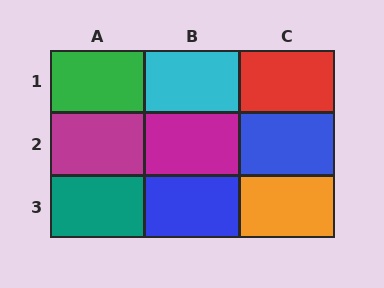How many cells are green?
1 cell is green.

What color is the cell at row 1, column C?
Red.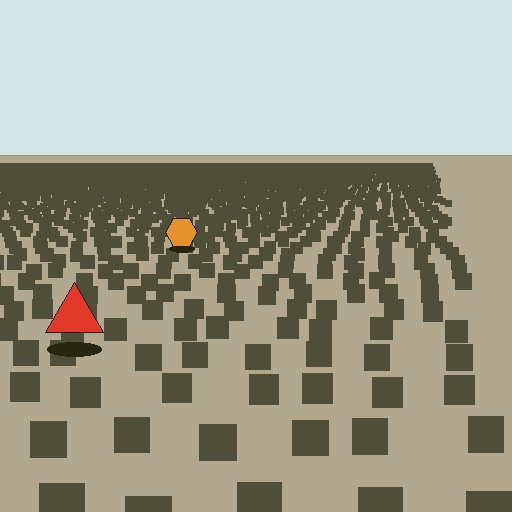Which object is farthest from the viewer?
The orange hexagon is farthest from the viewer. It appears smaller and the ground texture around it is denser.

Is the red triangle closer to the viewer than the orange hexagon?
Yes. The red triangle is closer — you can tell from the texture gradient: the ground texture is coarser near it.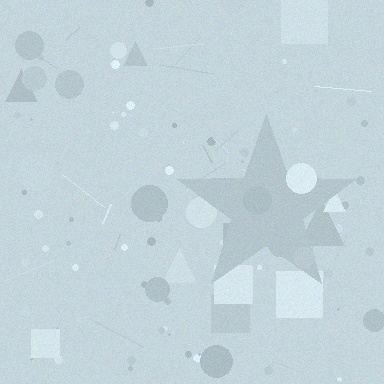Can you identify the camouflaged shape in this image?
The camouflaged shape is a star.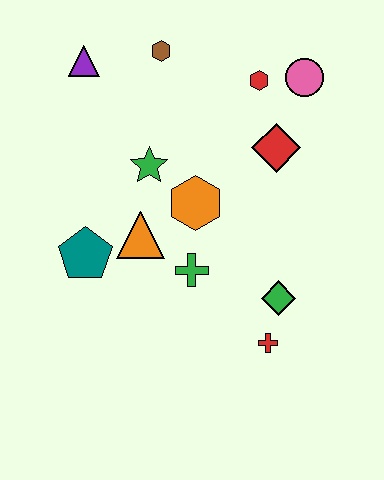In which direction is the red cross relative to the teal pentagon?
The red cross is to the right of the teal pentagon.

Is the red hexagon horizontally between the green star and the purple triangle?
No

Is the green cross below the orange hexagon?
Yes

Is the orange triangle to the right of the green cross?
No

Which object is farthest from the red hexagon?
The red cross is farthest from the red hexagon.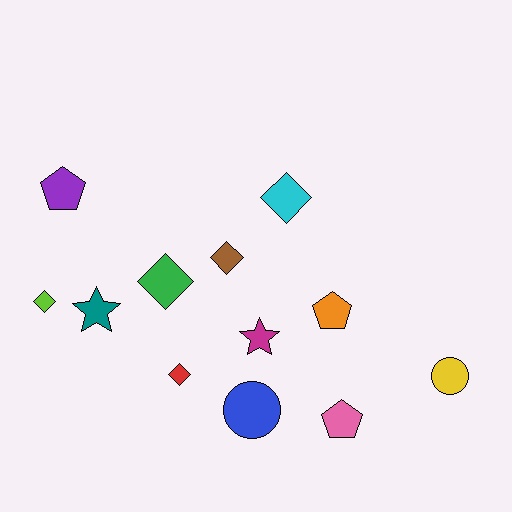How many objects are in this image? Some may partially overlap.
There are 12 objects.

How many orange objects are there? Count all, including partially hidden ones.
There is 1 orange object.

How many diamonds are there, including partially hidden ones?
There are 5 diamonds.